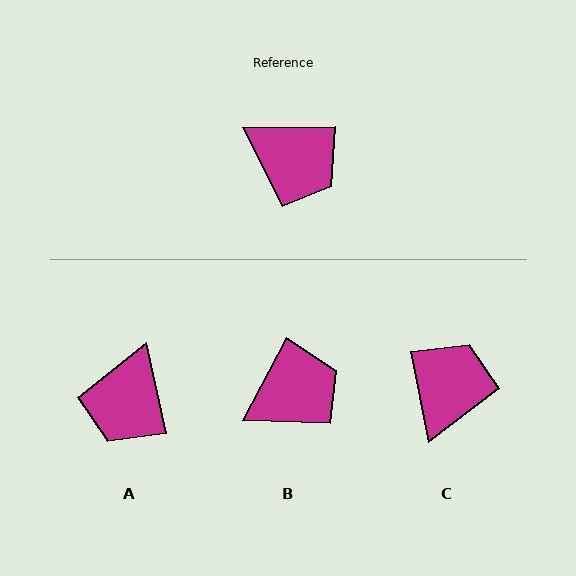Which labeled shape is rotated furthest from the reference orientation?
C, about 101 degrees away.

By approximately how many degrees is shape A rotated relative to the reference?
Approximately 78 degrees clockwise.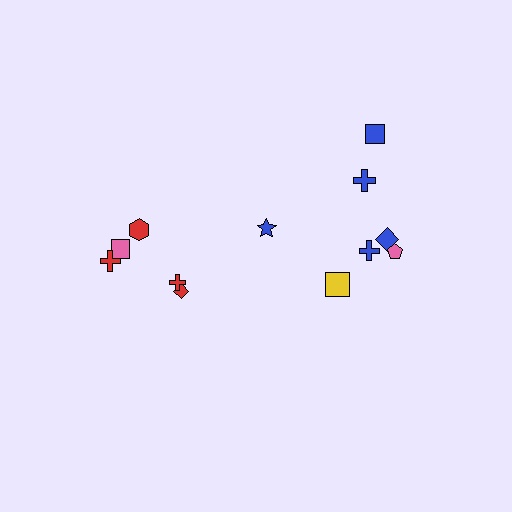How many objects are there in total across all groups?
There are 12 objects.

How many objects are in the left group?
There are 5 objects.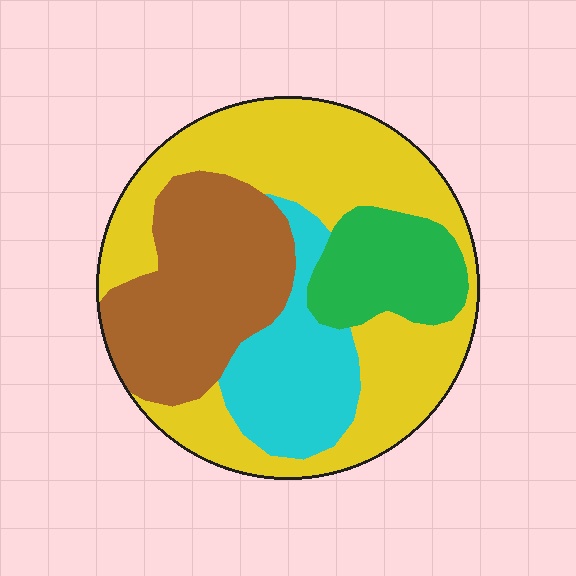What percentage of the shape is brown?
Brown takes up about one quarter (1/4) of the shape.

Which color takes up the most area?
Yellow, at roughly 45%.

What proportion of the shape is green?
Green covers roughly 15% of the shape.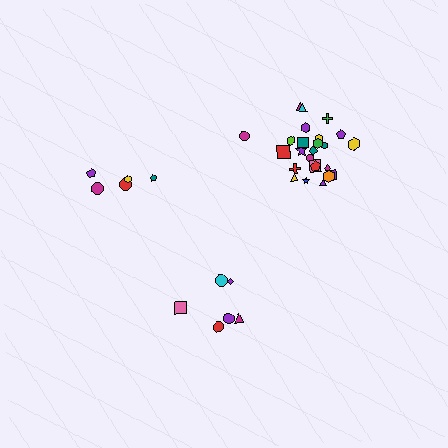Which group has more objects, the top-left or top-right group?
The top-right group.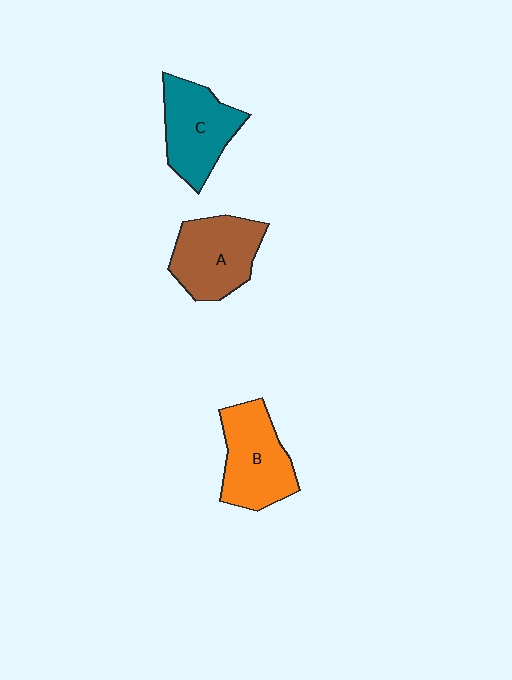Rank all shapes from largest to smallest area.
From largest to smallest: B (orange), A (brown), C (teal).